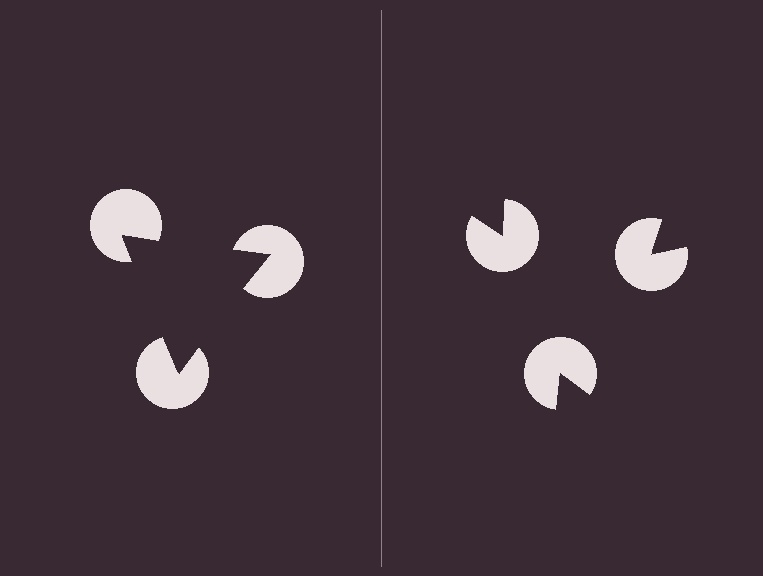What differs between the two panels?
The pac-man discs are positioned identically on both sides; only the wedge orientations differ. On the left they align to a triangle; on the right they are misaligned.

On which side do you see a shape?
An illusory triangle appears on the left side. On the right side the wedge cuts are rotated, so no coherent shape forms.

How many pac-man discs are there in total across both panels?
6 — 3 on each side.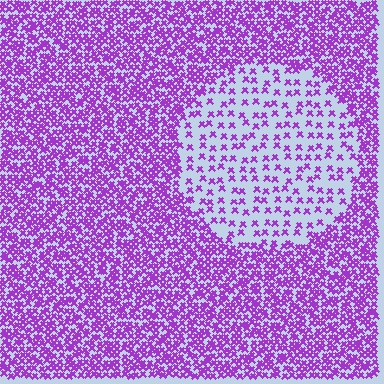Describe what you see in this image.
The image contains small purple elements arranged at two different densities. A circle-shaped region is visible where the elements are less densely packed than the surrounding area.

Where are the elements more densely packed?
The elements are more densely packed outside the circle boundary.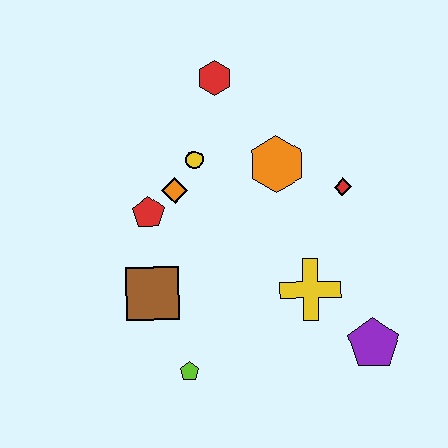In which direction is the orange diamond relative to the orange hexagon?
The orange diamond is to the left of the orange hexagon.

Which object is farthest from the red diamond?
The lime pentagon is farthest from the red diamond.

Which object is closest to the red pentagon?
The orange diamond is closest to the red pentagon.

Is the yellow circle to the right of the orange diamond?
Yes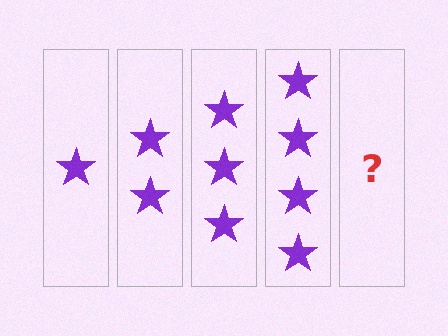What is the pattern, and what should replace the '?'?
The pattern is that each step adds one more star. The '?' should be 5 stars.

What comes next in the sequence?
The next element should be 5 stars.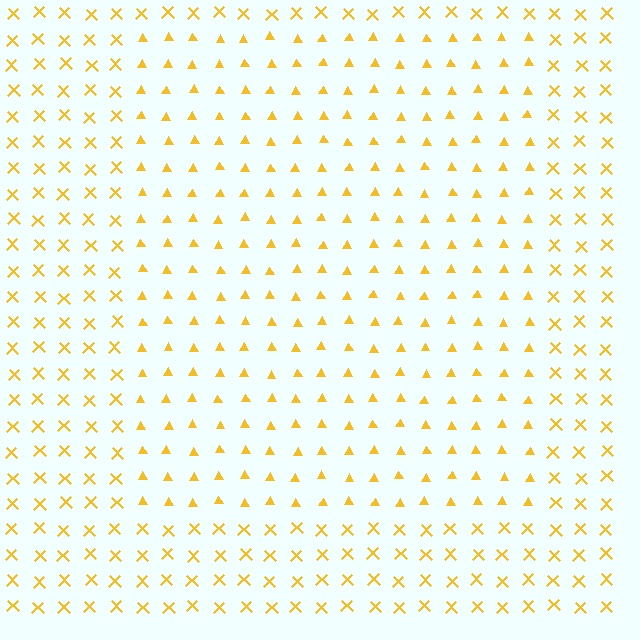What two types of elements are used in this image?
The image uses triangles inside the rectangle region and X marks outside it.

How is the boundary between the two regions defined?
The boundary is defined by a change in element shape: triangles inside vs. X marks outside. All elements share the same color and spacing.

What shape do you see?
I see a rectangle.